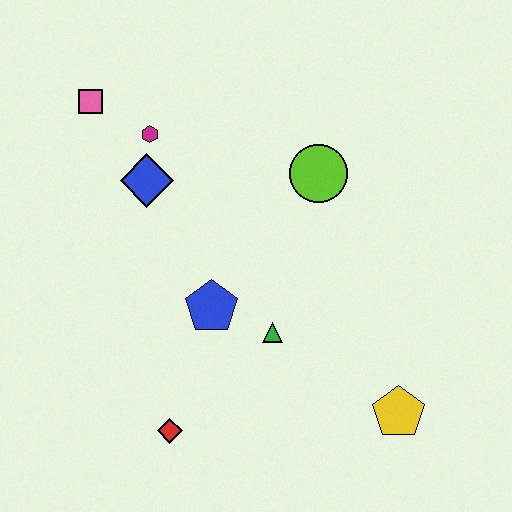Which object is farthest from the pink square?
The yellow pentagon is farthest from the pink square.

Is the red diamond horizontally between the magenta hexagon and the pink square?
No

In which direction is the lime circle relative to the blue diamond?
The lime circle is to the right of the blue diamond.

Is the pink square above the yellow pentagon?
Yes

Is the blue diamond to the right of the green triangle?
No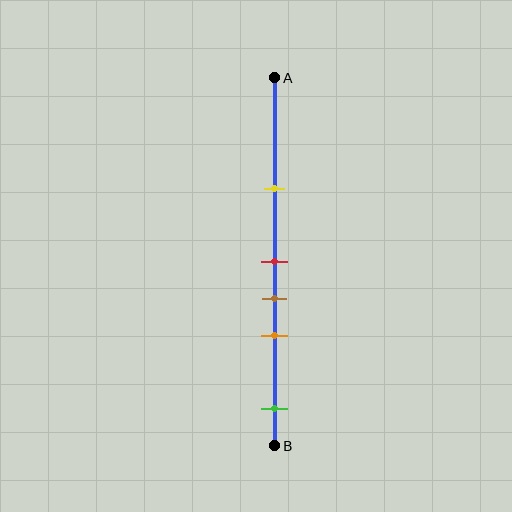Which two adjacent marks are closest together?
The red and brown marks are the closest adjacent pair.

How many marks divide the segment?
There are 5 marks dividing the segment.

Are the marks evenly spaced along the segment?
No, the marks are not evenly spaced.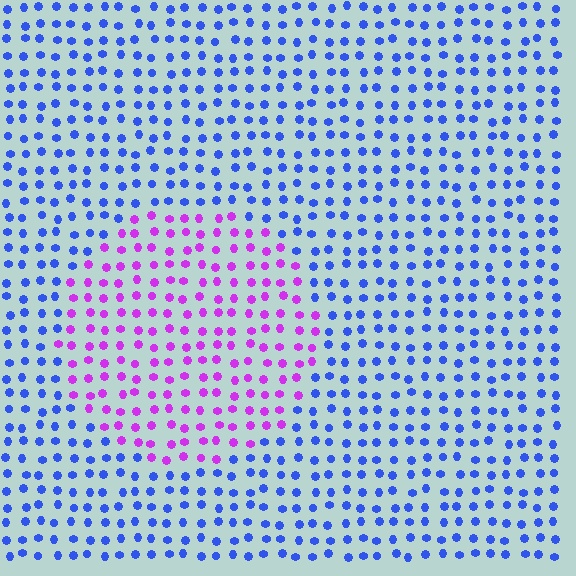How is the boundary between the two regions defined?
The boundary is defined purely by a slight shift in hue (about 63 degrees). Spacing, size, and orientation are identical on both sides.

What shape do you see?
I see a circle.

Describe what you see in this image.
The image is filled with small blue elements in a uniform arrangement. A circle-shaped region is visible where the elements are tinted to a slightly different hue, forming a subtle color boundary.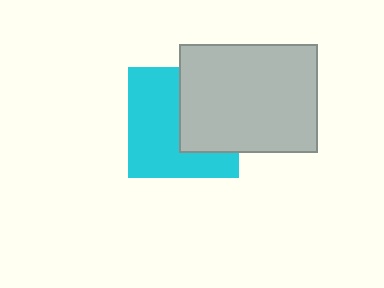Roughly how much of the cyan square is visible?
About half of it is visible (roughly 58%).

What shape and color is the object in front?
The object in front is a light gray rectangle.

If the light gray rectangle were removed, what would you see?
You would see the complete cyan square.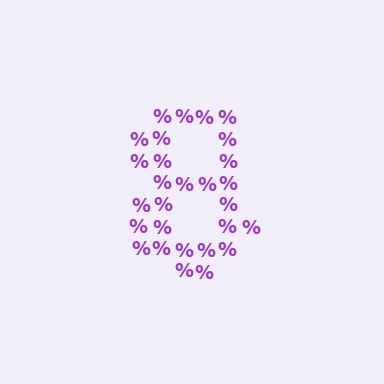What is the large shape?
The large shape is the digit 8.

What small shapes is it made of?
It is made of small percent signs.